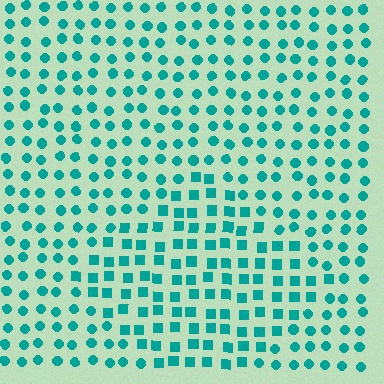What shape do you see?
I see a diamond.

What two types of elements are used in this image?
The image uses squares inside the diamond region and circles outside it.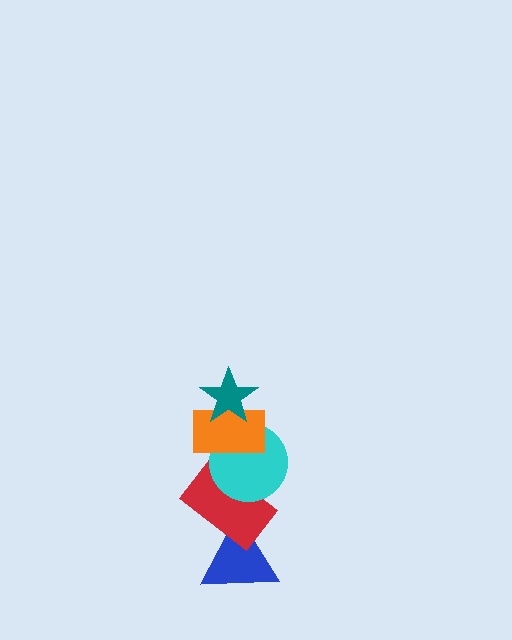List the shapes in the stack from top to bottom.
From top to bottom: the teal star, the orange rectangle, the cyan circle, the red rectangle, the blue triangle.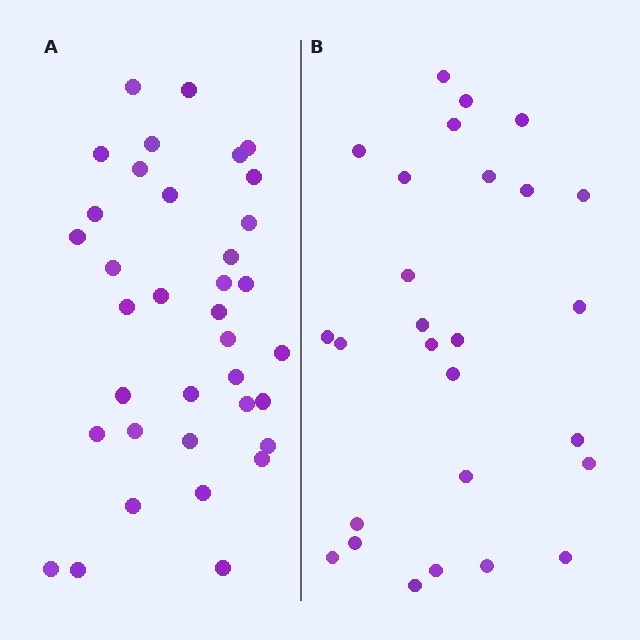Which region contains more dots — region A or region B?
Region A (the left region) has more dots.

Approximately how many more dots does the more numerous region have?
Region A has roughly 8 or so more dots than region B.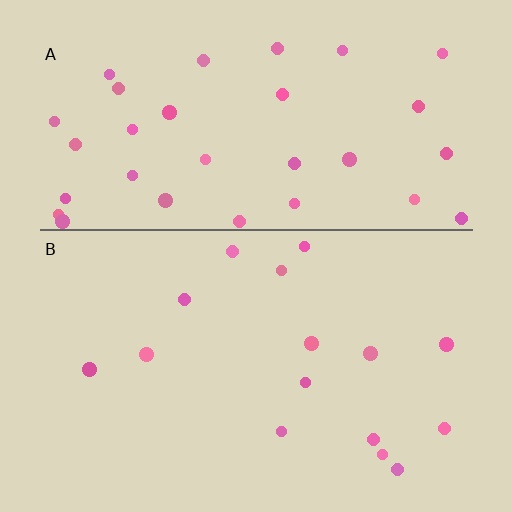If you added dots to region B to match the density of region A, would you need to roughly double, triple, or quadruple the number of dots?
Approximately double.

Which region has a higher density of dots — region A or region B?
A (the top).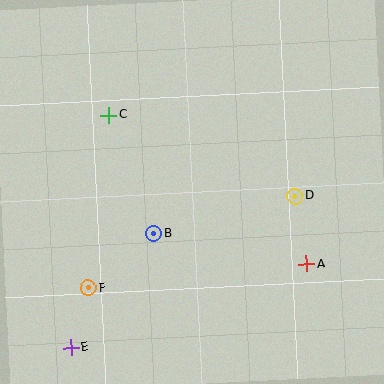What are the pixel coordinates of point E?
Point E is at (71, 347).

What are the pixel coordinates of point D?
Point D is at (295, 196).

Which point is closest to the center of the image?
Point B at (154, 234) is closest to the center.